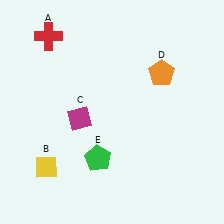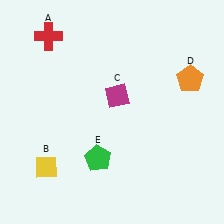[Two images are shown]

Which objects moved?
The objects that moved are: the magenta diamond (C), the orange pentagon (D).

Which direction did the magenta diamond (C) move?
The magenta diamond (C) moved right.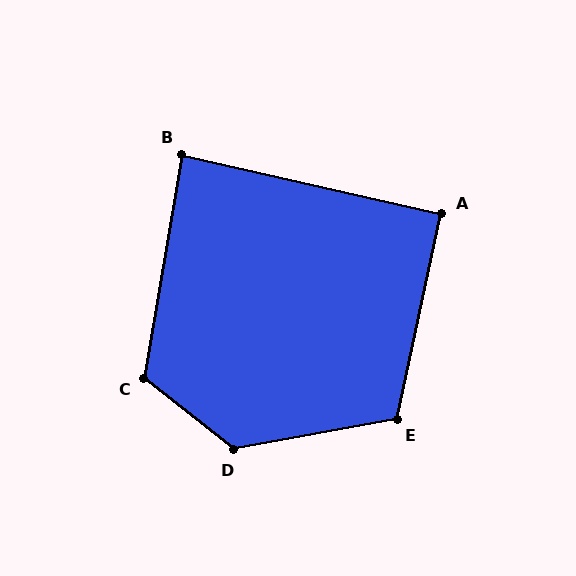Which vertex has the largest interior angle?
D, at approximately 131 degrees.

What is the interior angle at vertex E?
Approximately 113 degrees (obtuse).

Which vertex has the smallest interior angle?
B, at approximately 87 degrees.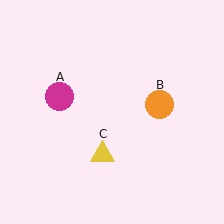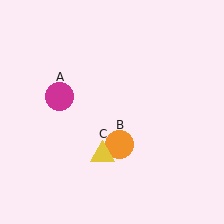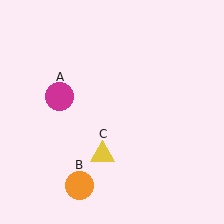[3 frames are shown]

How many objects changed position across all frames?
1 object changed position: orange circle (object B).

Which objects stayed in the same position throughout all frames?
Magenta circle (object A) and yellow triangle (object C) remained stationary.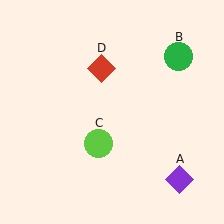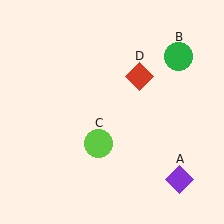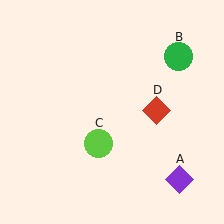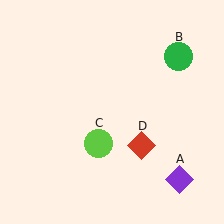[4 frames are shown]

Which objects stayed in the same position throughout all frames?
Purple diamond (object A) and green circle (object B) and lime circle (object C) remained stationary.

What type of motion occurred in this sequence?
The red diamond (object D) rotated clockwise around the center of the scene.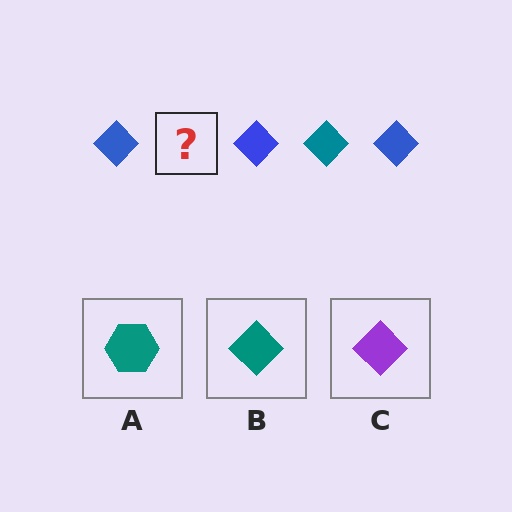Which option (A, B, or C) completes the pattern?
B.